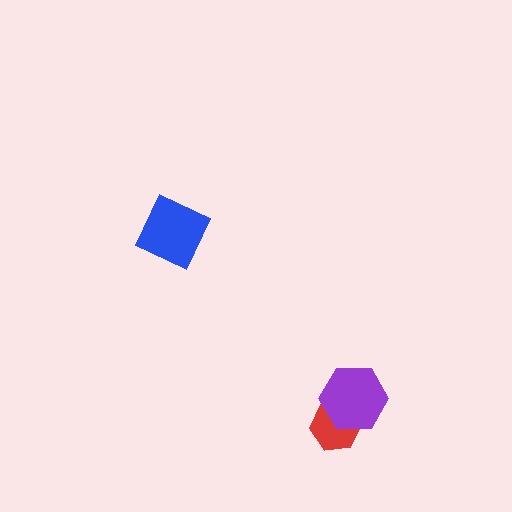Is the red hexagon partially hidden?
Yes, it is partially covered by another shape.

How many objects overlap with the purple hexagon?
1 object overlaps with the purple hexagon.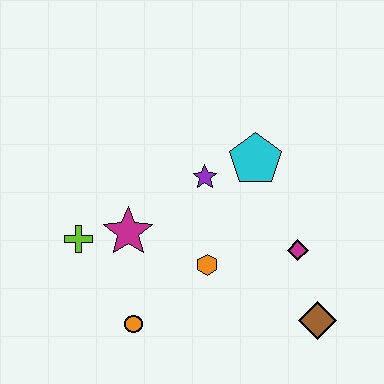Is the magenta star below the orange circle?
No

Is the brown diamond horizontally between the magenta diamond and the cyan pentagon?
No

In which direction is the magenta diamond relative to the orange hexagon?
The magenta diamond is to the right of the orange hexagon.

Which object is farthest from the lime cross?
The brown diamond is farthest from the lime cross.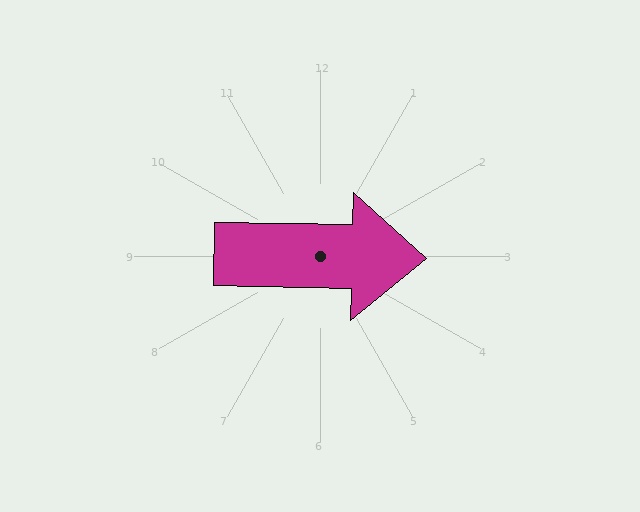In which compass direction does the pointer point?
East.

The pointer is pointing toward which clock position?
Roughly 3 o'clock.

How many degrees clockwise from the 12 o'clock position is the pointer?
Approximately 91 degrees.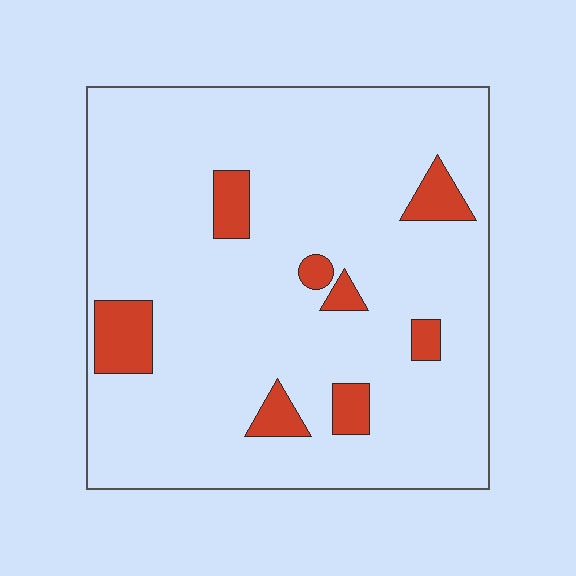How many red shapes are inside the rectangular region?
8.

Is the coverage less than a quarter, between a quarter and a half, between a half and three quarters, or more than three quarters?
Less than a quarter.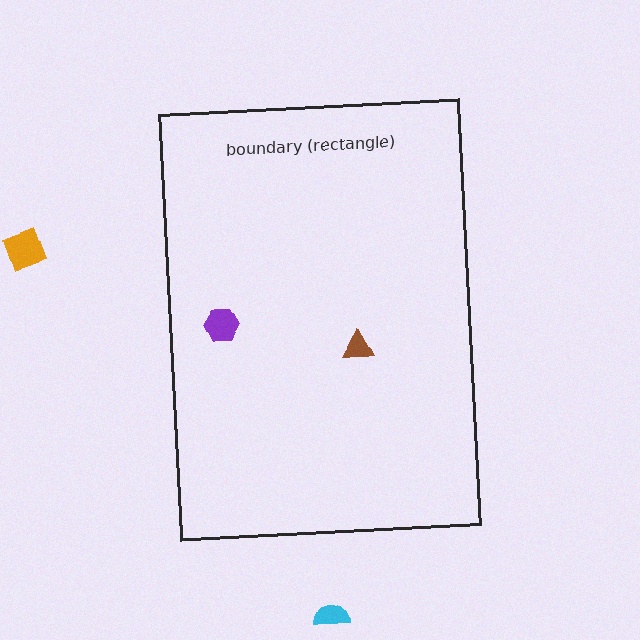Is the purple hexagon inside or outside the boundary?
Inside.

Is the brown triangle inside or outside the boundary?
Inside.